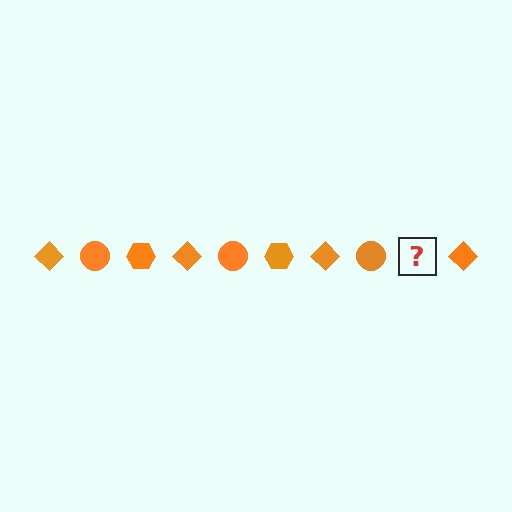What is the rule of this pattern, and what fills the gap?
The rule is that the pattern cycles through diamond, circle, hexagon shapes in orange. The gap should be filled with an orange hexagon.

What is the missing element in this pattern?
The missing element is an orange hexagon.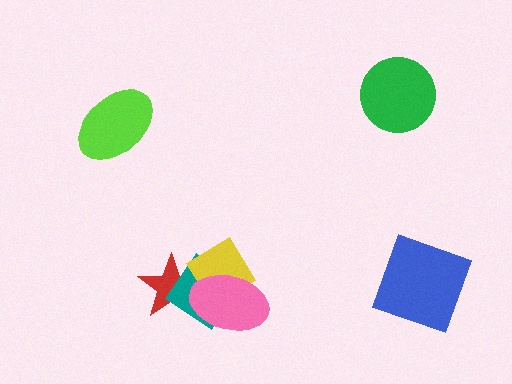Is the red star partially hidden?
Yes, it is partially covered by another shape.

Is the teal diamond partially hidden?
Yes, it is partially covered by another shape.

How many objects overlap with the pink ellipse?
3 objects overlap with the pink ellipse.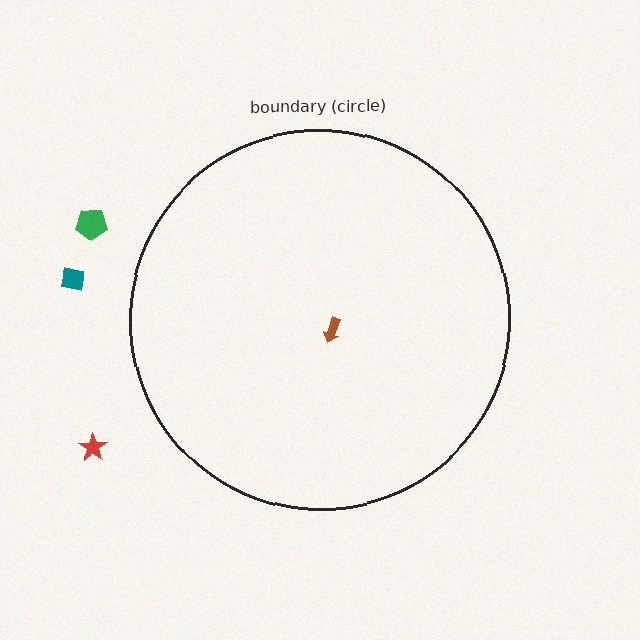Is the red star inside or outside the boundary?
Outside.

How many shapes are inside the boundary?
1 inside, 3 outside.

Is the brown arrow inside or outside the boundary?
Inside.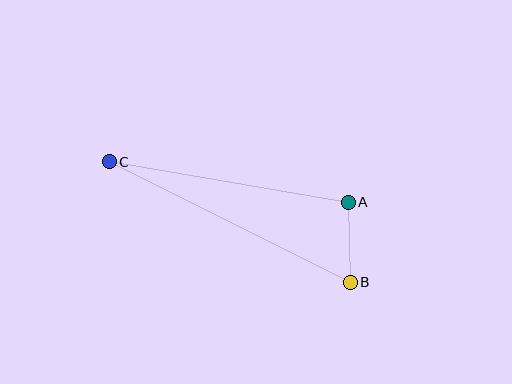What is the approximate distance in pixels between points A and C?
The distance between A and C is approximately 242 pixels.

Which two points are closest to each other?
Points A and B are closest to each other.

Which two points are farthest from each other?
Points B and C are farthest from each other.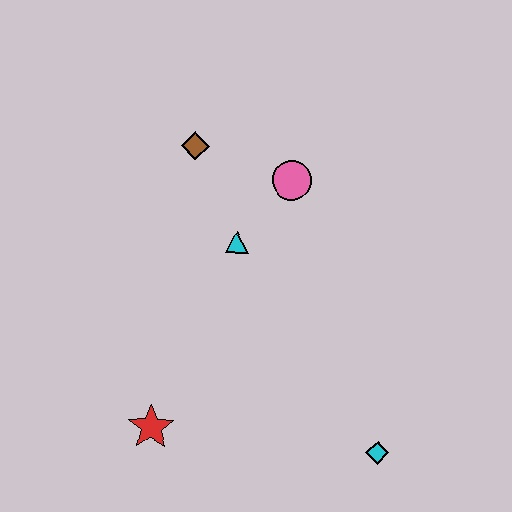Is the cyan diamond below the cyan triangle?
Yes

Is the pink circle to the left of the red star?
No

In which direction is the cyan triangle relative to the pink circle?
The cyan triangle is below the pink circle.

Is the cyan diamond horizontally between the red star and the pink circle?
No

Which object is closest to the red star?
The cyan triangle is closest to the red star.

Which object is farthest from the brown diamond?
The cyan diamond is farthest from the brown diamond.